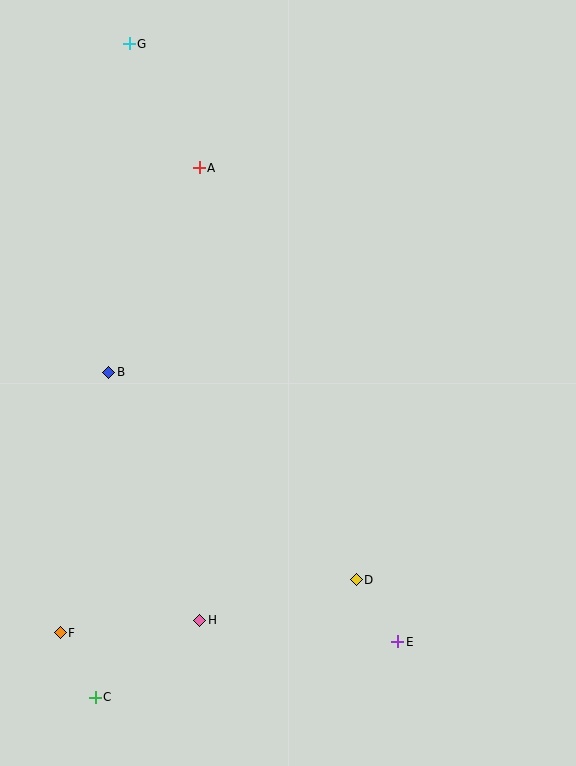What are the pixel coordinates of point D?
Point D is at (356, 580).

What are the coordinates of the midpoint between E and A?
The midpoint between E and A is at (298, 405).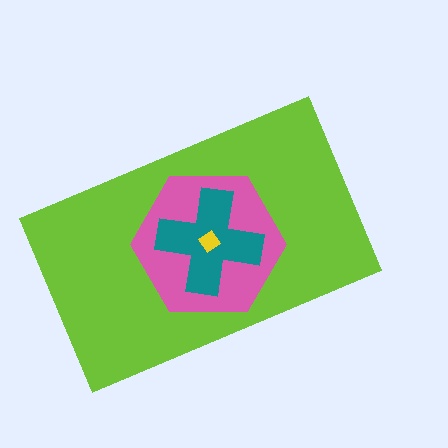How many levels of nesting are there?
4.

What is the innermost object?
The yellow diamond.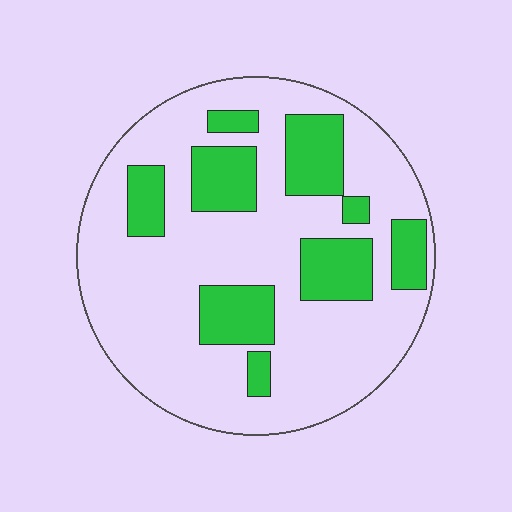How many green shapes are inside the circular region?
9.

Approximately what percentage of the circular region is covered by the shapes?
Approximately 25%.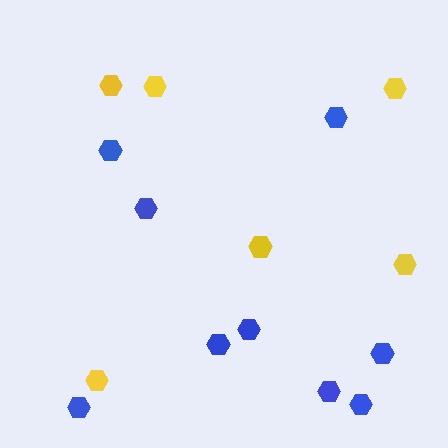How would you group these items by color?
There are 2 groups: one group of blue hexagons (9) and one group of yellow hexagons (6).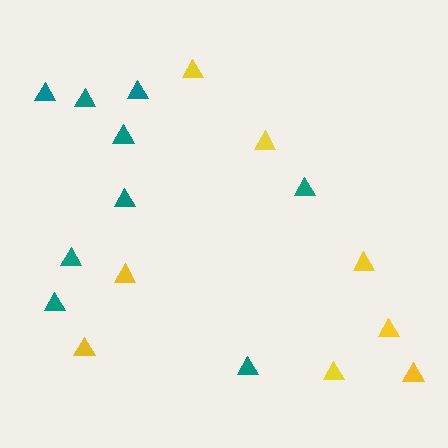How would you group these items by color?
There are 2 groups: one group of yellow triangles (8) and one group of teal triangles (9).